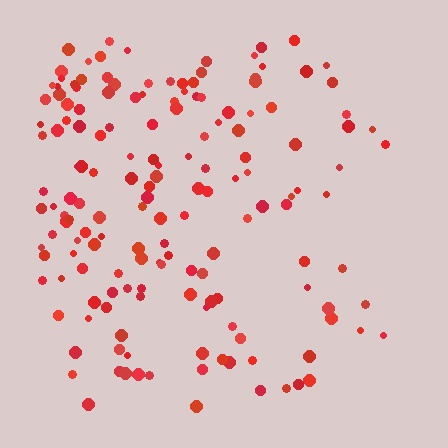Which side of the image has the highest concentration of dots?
The left.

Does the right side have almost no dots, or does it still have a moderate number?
Still a moderate number, just noticeably fewer than the left.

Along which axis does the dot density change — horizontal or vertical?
Horizontal.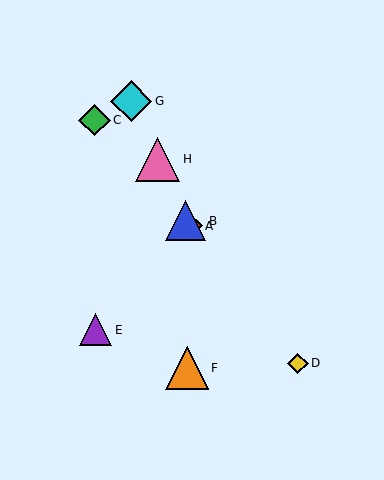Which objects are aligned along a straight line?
Objects A, B, G, H are aligned along a straight line.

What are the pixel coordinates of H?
Object H is at (158, 159).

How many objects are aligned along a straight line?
4 objects (A, B, G, H) are aligned along a straight line.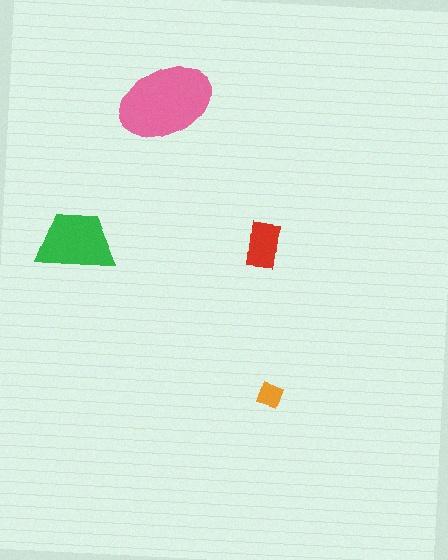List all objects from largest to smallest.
The pink ellipse, the green trapezoid, the red rectangle, the orange diamond.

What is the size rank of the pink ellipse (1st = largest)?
1st.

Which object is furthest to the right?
The orange diamond is rightmost.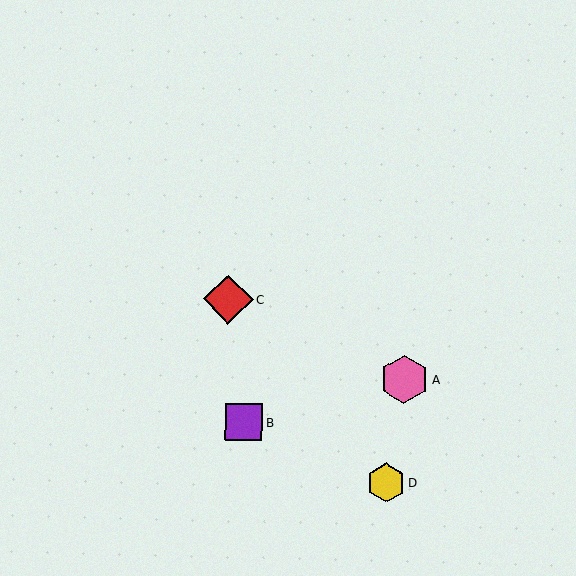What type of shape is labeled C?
Shape C is a red diamond.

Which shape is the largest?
The red diamond (labeled C) is the largest.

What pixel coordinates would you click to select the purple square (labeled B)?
Click at (244, 422) to select the purple square B.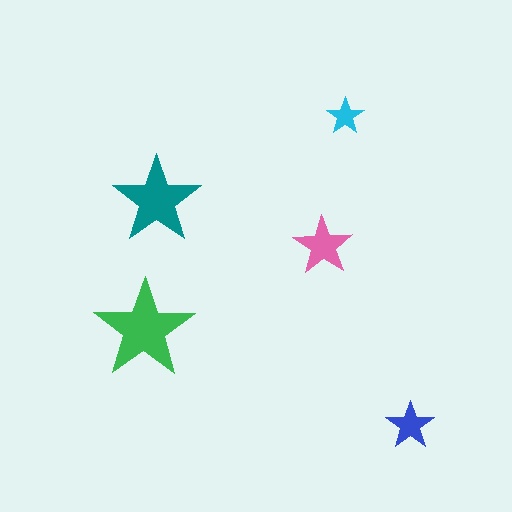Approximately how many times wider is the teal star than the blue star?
About 2 times wider.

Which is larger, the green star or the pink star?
The green one.